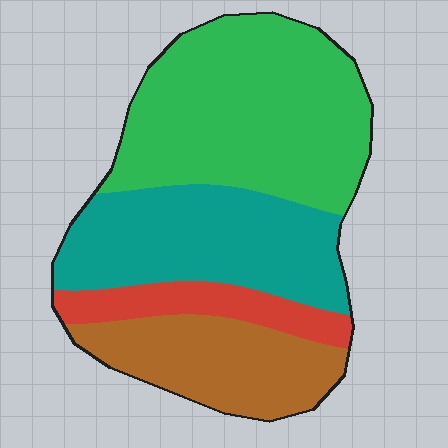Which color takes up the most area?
Green, at roughly 40%.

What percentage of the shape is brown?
Brown takes up between a sixth and a third of the shape.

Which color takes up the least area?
Red, at roughly 10%.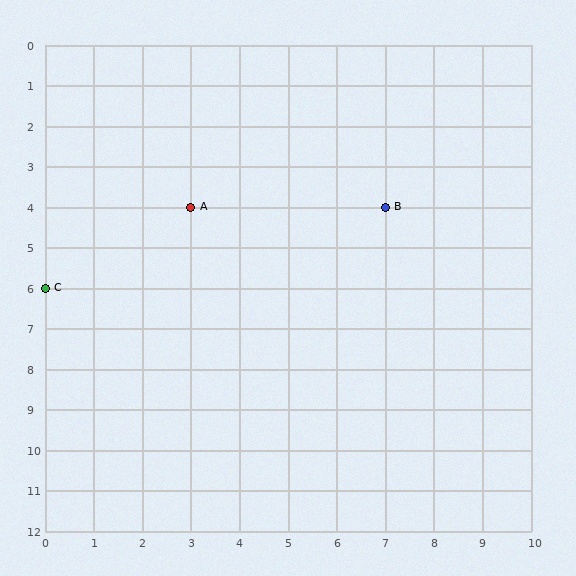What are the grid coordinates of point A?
Point A is at grid coordinates (3, 4).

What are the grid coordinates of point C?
Point C is at grid coordinates (0, 6).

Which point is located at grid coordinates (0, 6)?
Point C is at (0, 6).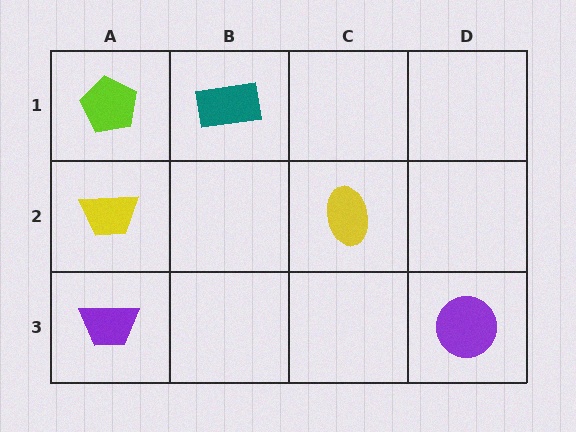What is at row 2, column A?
A yellow trapezoid.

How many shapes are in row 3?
2 shapes.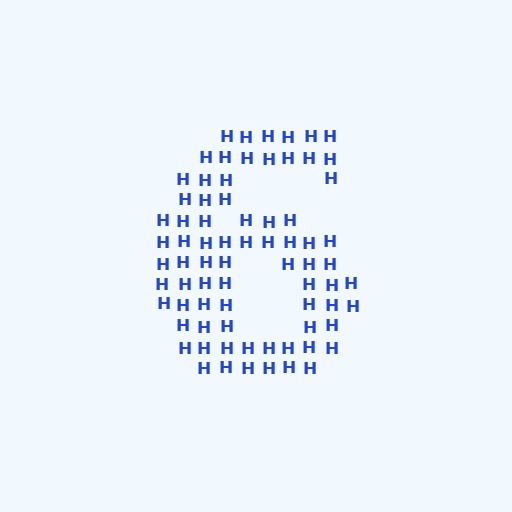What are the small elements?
The small elements are letter H's.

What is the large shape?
The large shape is the digit 6.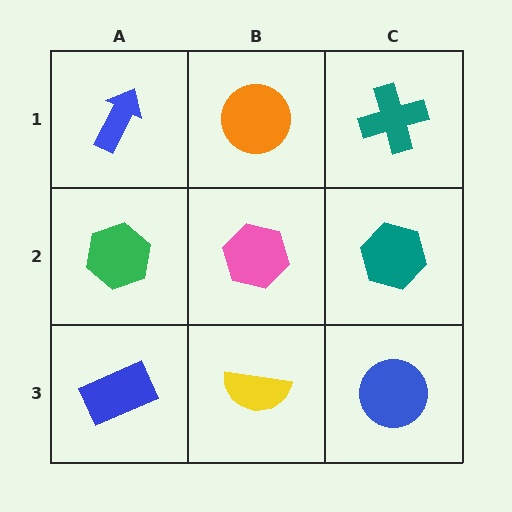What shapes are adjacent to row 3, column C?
A teal hexagon (row 2, column C), a yellow semicircle (row 3, column B).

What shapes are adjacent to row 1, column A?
A green hexagon (row 2, column A), an orange circle (row 1, column B).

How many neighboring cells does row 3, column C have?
2.